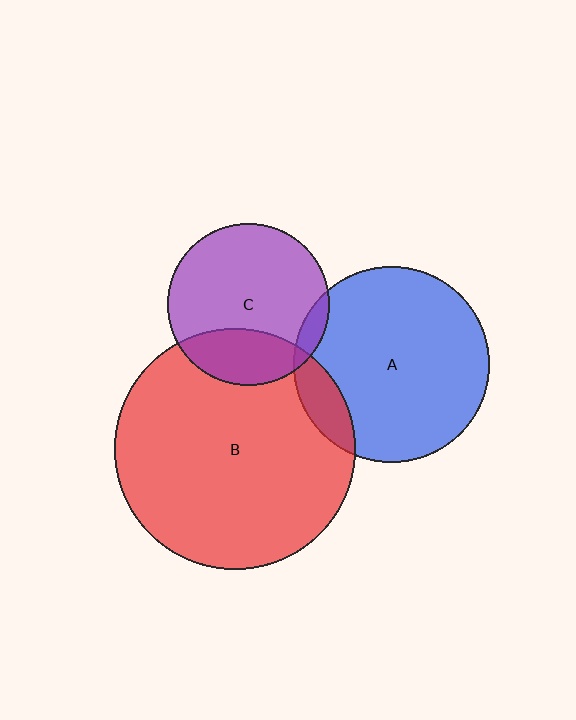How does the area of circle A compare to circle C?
Approximately 1.5 times.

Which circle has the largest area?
Circle B (red).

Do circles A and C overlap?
Yes.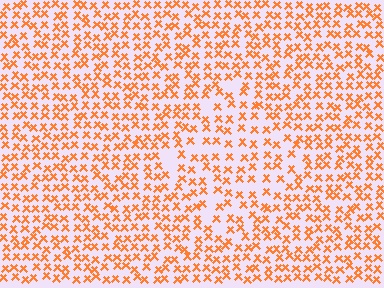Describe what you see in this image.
The image contains small orange elements arranged at two different densities. A diamond-shaped region is visible where the elements are less densely packed than the surrounding area.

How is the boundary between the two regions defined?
The boundary is defined by a change in element density (approximately 1.5x ratio). All elements are the same color, size, and shape.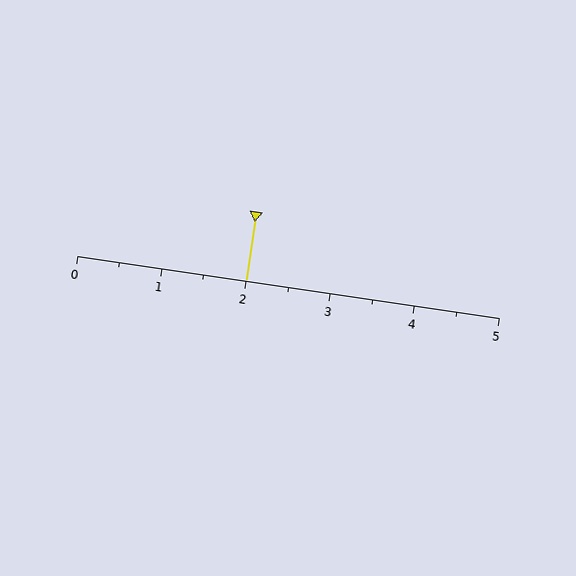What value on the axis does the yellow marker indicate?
The marker indicates approximately 2.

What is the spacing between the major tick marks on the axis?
The major ticks are spaced 1 apart.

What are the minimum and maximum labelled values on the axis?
The axis runs from 0 to 5.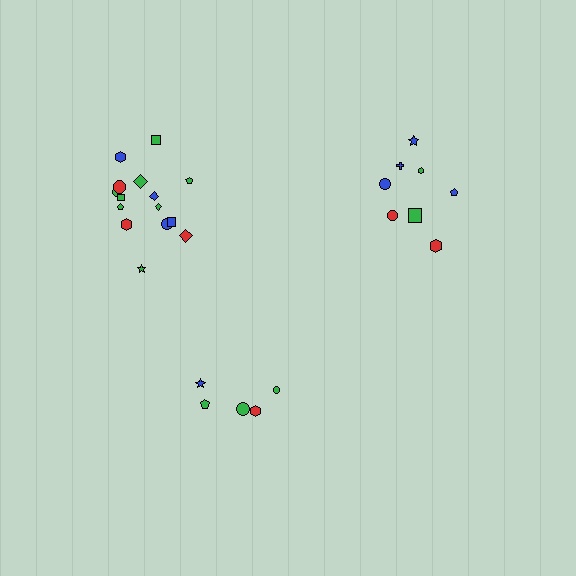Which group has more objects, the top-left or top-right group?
The top-left group.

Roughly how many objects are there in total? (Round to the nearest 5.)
Roughly 30 objects in total.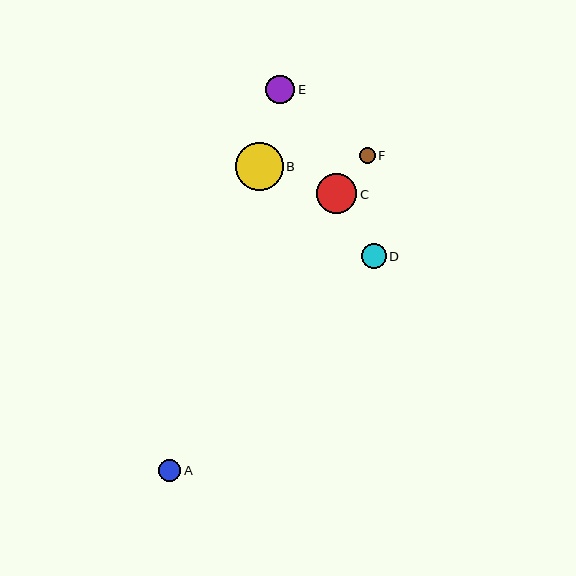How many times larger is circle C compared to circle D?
Circle C is approximately 1.6 times the size of circle D.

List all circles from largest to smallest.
From largest to smallest: B, C, E, D, A, F.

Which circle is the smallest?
Circle F is the smallest with a size of approximately 16 pixels.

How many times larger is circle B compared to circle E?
Circle B is approximately 1.7 times the size of circle E.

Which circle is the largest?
Circle B is the largest with a size of approximately 48 pixels.